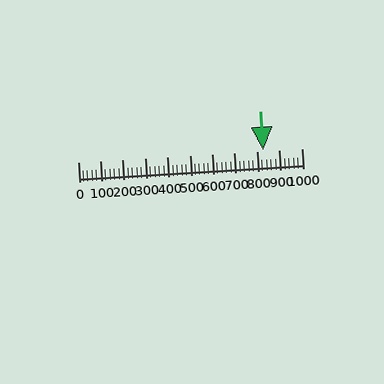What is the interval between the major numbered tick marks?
The major tick marks are spaced 100 units apart.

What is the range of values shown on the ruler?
The ruler shows values from 0 to 1000.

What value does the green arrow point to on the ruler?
The green arrow points to approximately 827.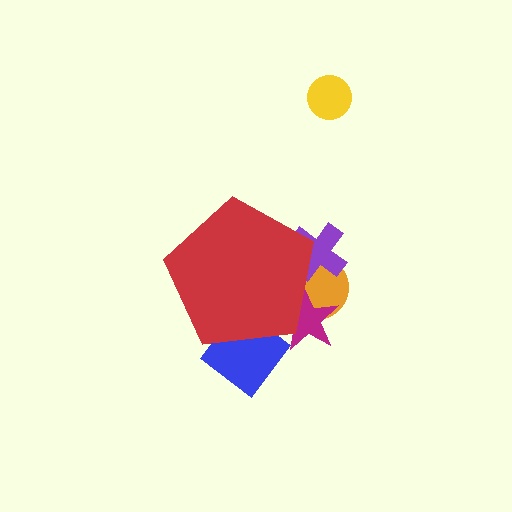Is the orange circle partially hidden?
Yes, the orange circle is partially hidden behind the red pentagon.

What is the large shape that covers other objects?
A red pentagon.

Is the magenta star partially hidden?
Yes, the magenta star is partially hidden behind the red pentagon.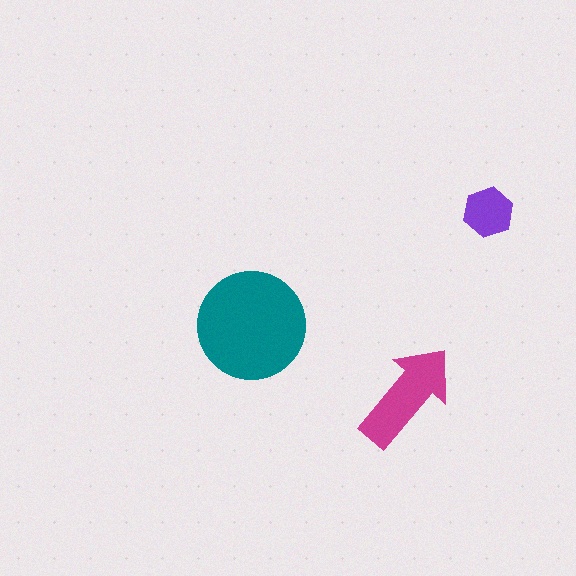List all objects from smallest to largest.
The purple hexagon, the magenta arrow, the teal circle.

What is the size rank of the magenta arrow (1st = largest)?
2nd.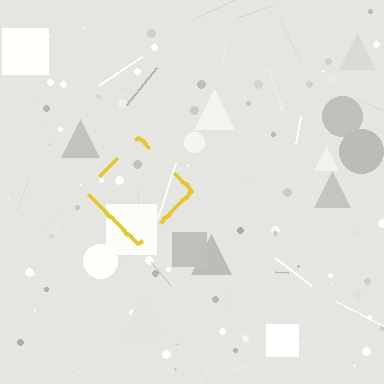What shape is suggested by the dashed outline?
The dashed outline suggests a diamond.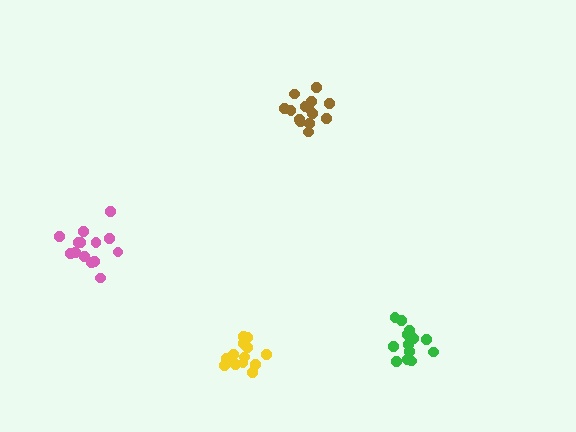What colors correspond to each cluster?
The clusters are colored: pink, yellow, green, brown.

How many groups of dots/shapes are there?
There are 4 groups.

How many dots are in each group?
Group 1: 14 dots, Group 2: 13 dots, Group 3: 14 dots, Group 4: 14 dots (55 total).